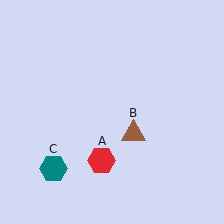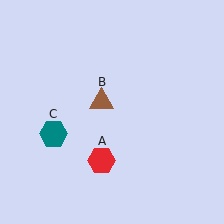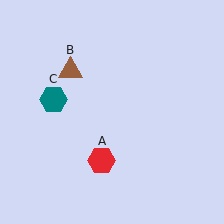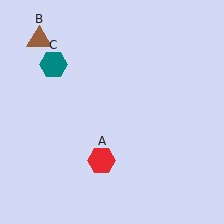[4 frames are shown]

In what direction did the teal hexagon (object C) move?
The teal hexagon (object C) moved up.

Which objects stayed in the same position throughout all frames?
Red hexagon (object A) remained stationary.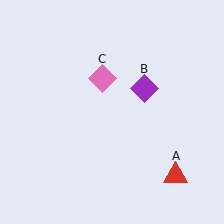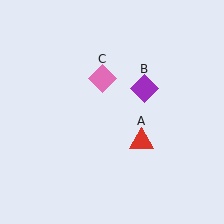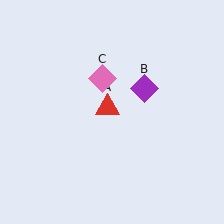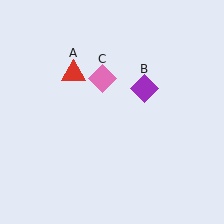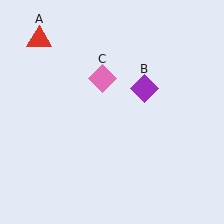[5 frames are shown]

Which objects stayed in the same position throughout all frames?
Purple diamond (object B) and pink diamond (object C) remained stationary.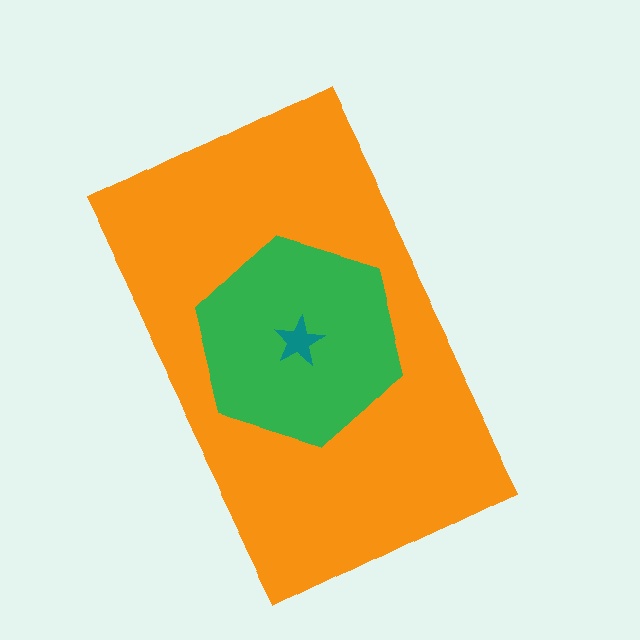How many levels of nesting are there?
3.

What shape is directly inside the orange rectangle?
The green hexagon.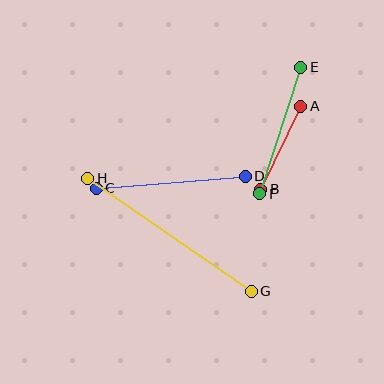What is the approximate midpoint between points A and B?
The midpoint is at approximately (281, 148) pixels.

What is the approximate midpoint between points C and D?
The midpoint is at approximately (171, 182) pixels.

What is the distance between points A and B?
The distance is approximately 92 pixels.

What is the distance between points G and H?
The distance is approximately 199 pixels.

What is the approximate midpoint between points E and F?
The midpoint is at approximately (280, 131) pixels.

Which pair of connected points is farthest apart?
Points G and H are farthest apart.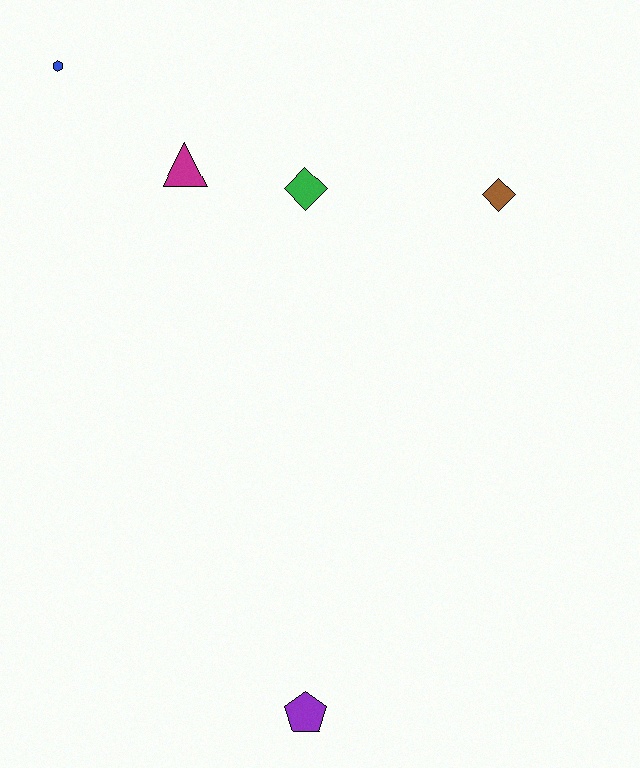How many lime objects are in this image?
There are no lime objects.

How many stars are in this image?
There are no stars.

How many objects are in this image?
There are 5 objects.